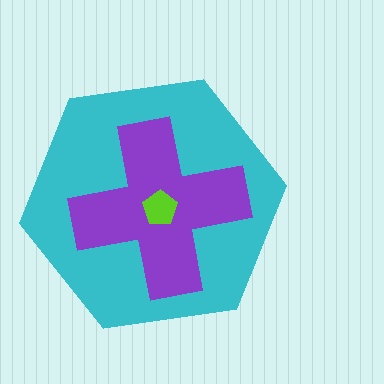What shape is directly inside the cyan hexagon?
The purple cross.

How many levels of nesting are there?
3.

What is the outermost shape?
The cyan hexagon.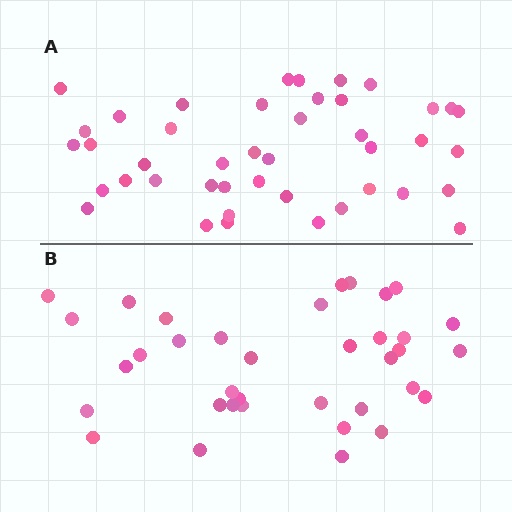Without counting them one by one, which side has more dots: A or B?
Region A (the top region) has more dots.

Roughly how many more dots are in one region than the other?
Region A has roughly 8 or so more dots than region B.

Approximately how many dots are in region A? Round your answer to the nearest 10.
About 40 dots. (The exact count is 43, which rounds to 40.)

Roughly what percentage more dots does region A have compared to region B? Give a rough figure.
About 20% more.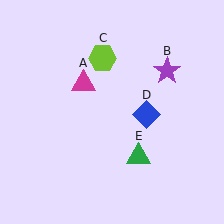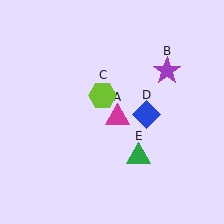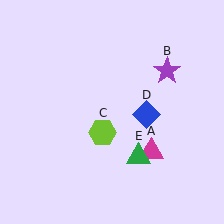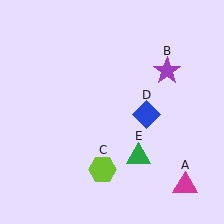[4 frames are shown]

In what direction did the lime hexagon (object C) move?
The lime hexagon (object C) moved down.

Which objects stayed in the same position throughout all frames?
Purple star (object B) and blue diamond (object D) and green triangle (object E) remained stationary.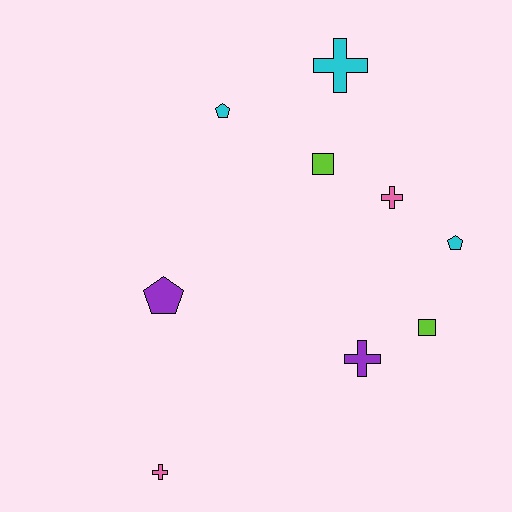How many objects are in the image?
There are 9 objects.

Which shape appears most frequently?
Cross, with 4 objects.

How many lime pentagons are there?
There are no lime pentagons.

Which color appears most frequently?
Cyan, with 3 objects.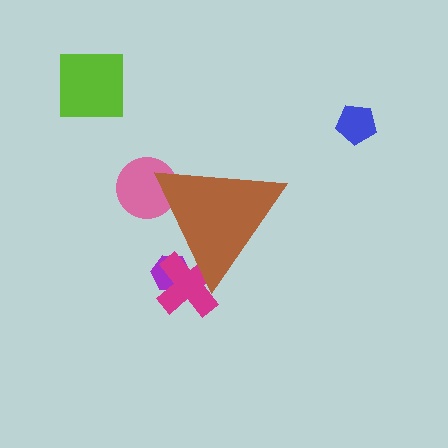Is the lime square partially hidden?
No, the lime square is fully visible.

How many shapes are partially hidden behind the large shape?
3 shapes are partially hidden.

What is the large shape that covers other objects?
A brown triangle.